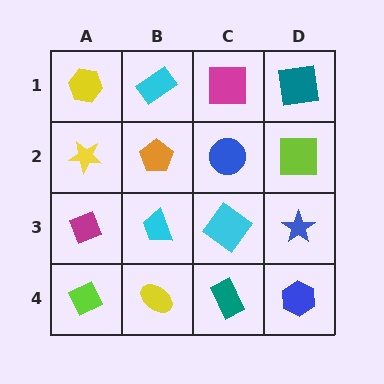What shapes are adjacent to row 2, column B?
A cyan rectangle (row 1, column B), a cyan trapezoid (row 3, column B), a yellow star (row 2, column A), a blue circle (row 2, column C).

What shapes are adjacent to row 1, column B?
An orange pentagon (row 2, column B), a yellow hexagon (row 1, column A), a magenta square (row 1, column C).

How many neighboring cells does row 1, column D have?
2.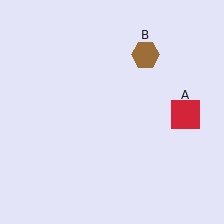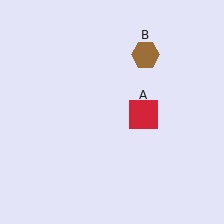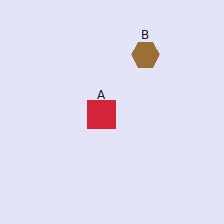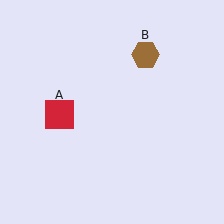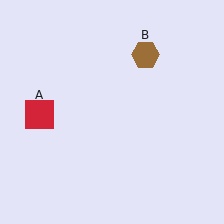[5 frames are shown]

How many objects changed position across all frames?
1 object changed position: red square (object A).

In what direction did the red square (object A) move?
The red square (object A) moved left.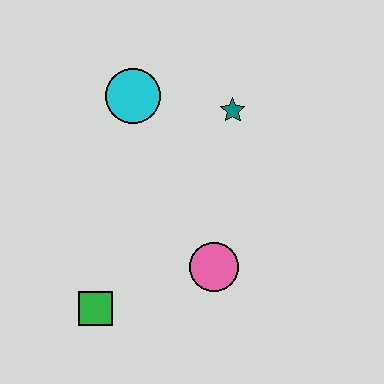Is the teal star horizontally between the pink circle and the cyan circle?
No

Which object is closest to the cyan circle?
The teal star is closest to the cyan circle.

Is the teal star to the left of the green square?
No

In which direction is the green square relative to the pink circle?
The green square is to the left of the pink circle.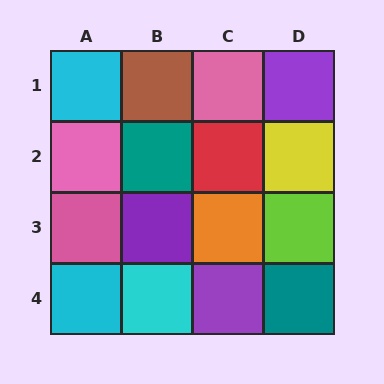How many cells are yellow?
1 cell is yellow.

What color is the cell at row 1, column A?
Cyan.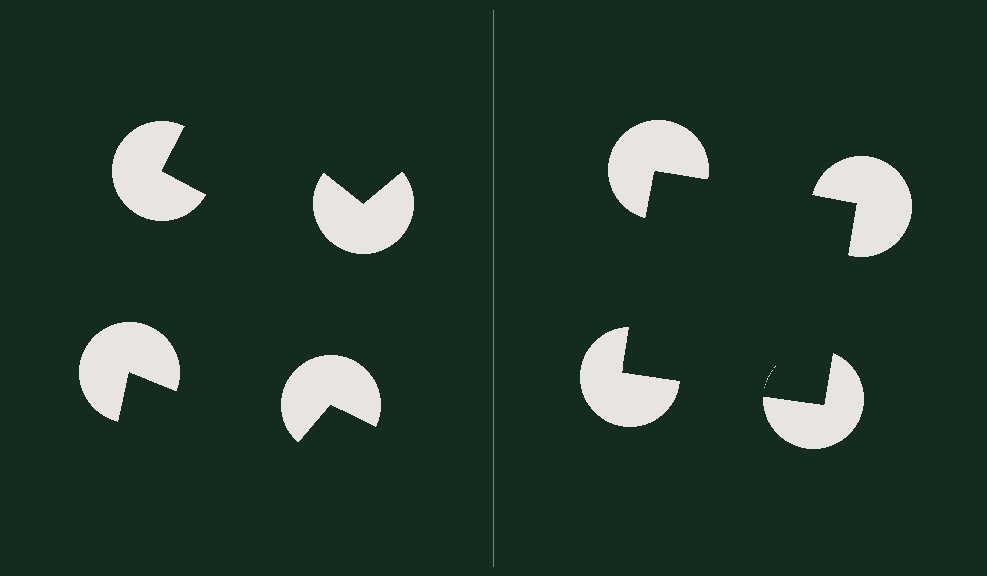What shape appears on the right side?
An illusory square.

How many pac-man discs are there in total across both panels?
8 — 4 on each side.